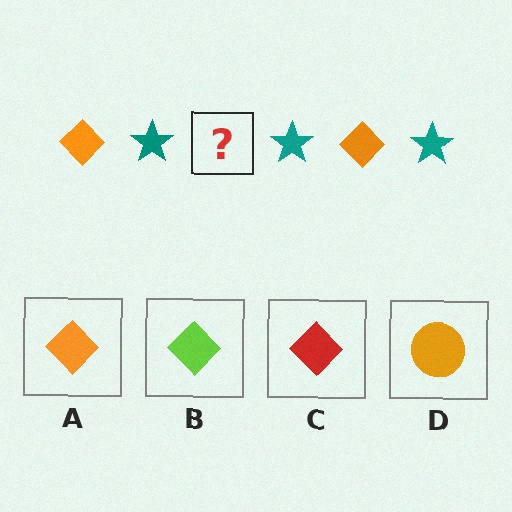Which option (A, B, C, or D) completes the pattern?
A.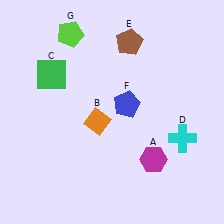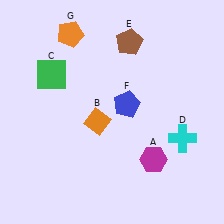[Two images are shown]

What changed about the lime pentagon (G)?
In Image 1, G is lime. In Image 2, it changed to orange.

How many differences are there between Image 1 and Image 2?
There is 1 difference between the two images.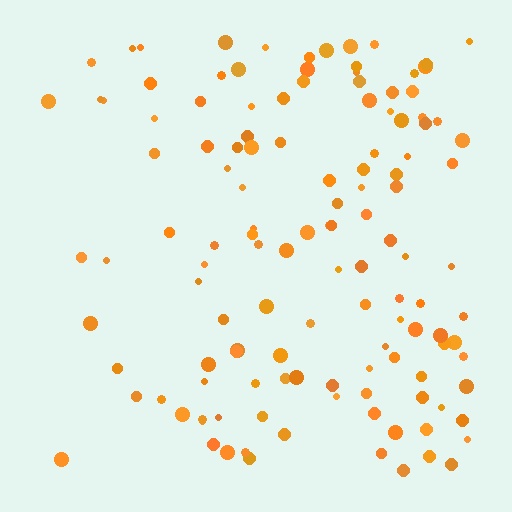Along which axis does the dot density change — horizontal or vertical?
Horizontal.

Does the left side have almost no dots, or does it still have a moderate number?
Still a moderate number, just noticeably fewer than the right.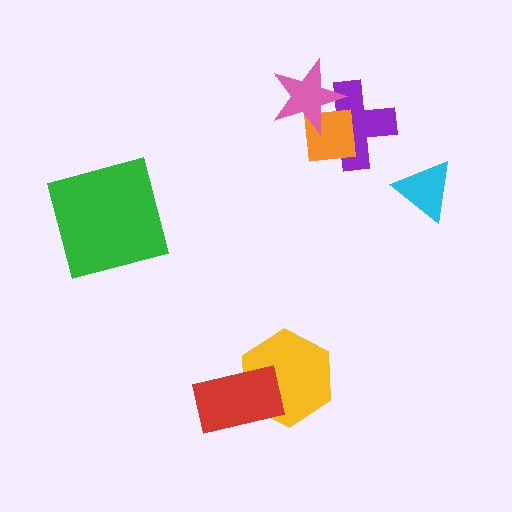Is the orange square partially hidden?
Yes, it is partially covered by another shape.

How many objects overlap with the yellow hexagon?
1 object overlaps with the yellow hexagon.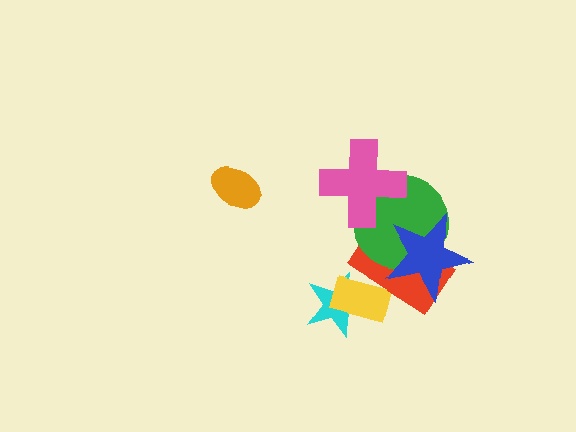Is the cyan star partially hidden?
Yes, it is partially covered by another shape.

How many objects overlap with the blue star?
2 objects overlap with the blue star.